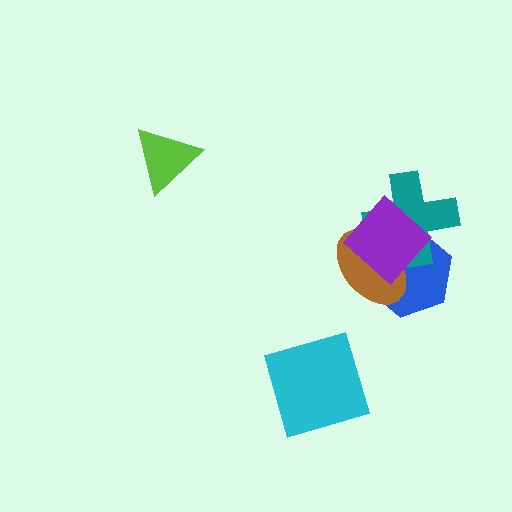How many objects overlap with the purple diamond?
3 objects overlap with the purple diamond.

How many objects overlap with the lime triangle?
0 objects overlap with the lime triangle.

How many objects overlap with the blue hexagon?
3 objects overlap with the blue hexagon.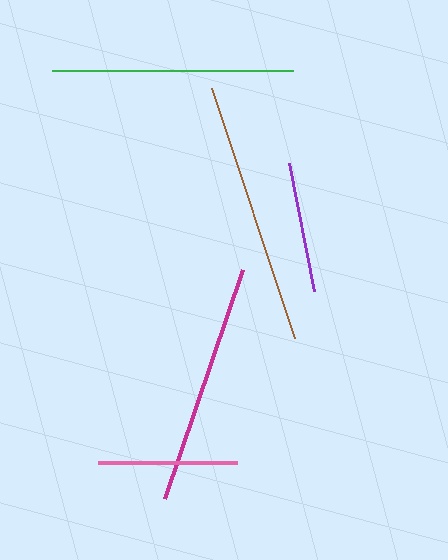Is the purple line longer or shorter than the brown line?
The brown line is longer than the purple line.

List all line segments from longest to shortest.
From longest to shortest: brown, magenta, green, pink, purple.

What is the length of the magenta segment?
The magenta segment is approximately 242 pixels long.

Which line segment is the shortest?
The purple line is the shortest at approximately 130 pixels.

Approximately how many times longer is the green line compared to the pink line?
The green line is approximately 1.7 times the length of the pink line.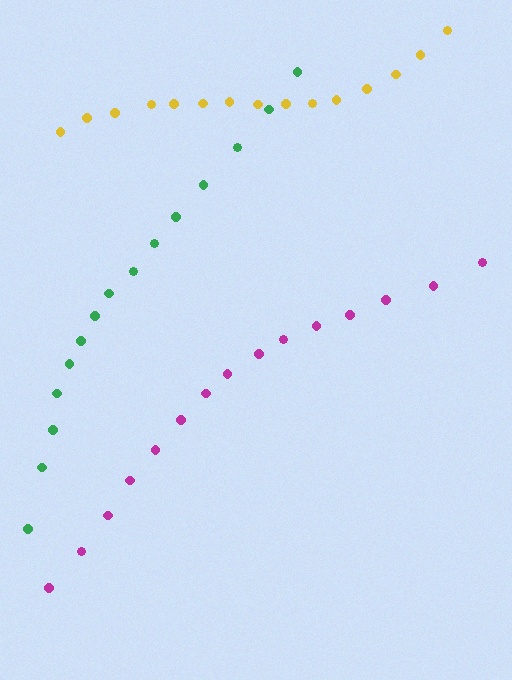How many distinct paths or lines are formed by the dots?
There are 3 distinct paths.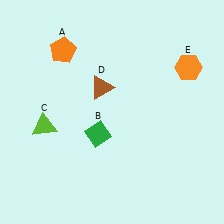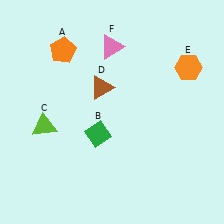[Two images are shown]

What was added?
A pink triangle (F) was added in Image 2.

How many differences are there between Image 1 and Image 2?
There is 1 difference between the two images.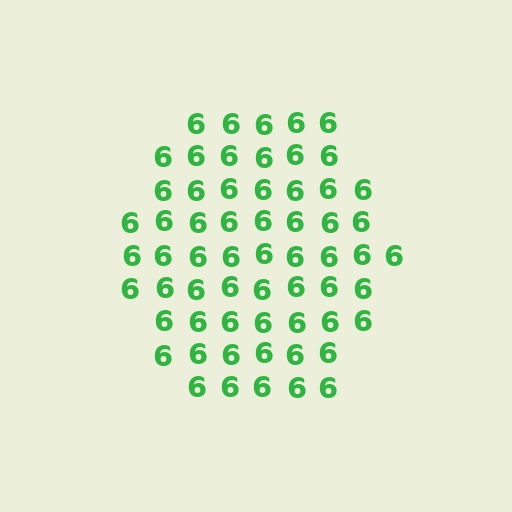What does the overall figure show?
The overall figure shows a hexagon.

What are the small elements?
The small elements are digit 6's.